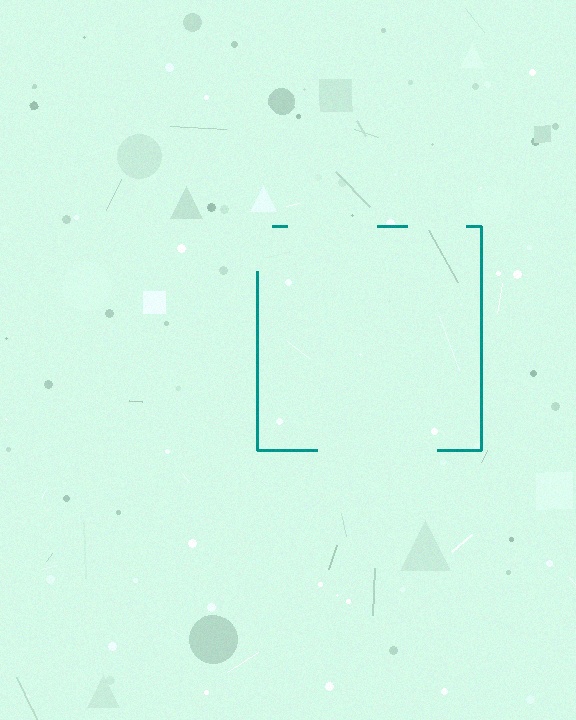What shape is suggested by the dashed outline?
The dashed outline suggests a square.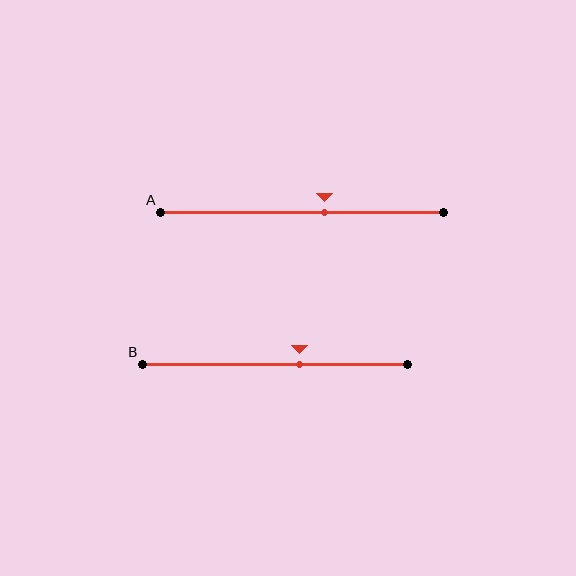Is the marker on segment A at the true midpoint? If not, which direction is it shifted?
No, the marker on segment A is shifted to the right by about 8% of the segment length.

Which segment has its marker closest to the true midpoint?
Segment A has its marker closest to the true midpoint.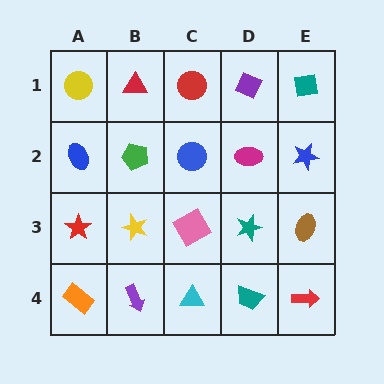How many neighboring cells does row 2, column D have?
4.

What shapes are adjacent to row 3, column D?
A magenta ellipse (row 2, column D), a teal trapezoid (row 4, column D), a pink square (row 3, column C), a brown ellipse (row 3, column E).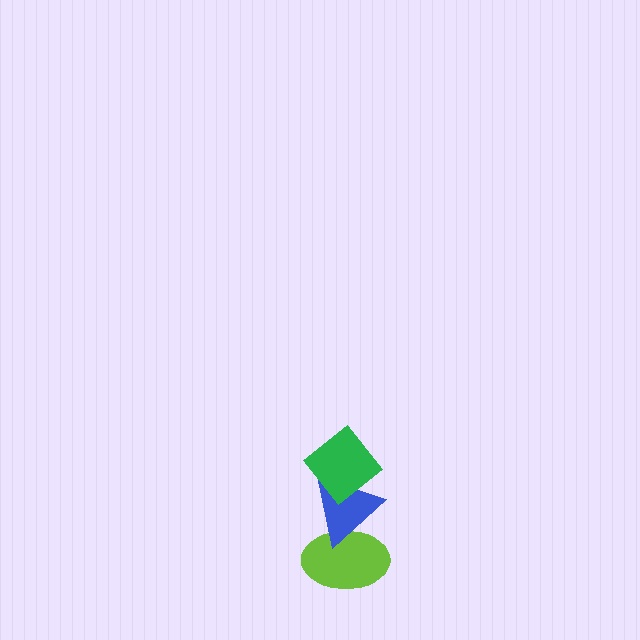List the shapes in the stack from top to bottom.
From top to bottom: the green diamond, the blue triangle, the lime ellipse.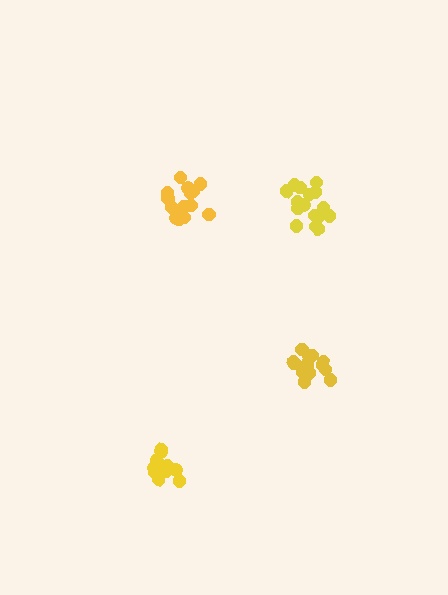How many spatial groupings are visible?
There are 4 spatial groupings.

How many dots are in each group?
Group 1: 16 dots, Group 2: 15 dots, Group 3: 17 dots, Group 4: 14 dots (62 total).